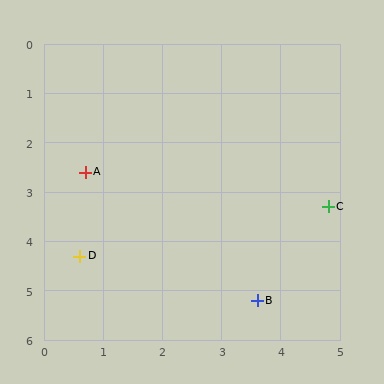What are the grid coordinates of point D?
Point D is at approximately (0.6, 4.3).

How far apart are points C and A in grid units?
Points C and A are about 4.2 grid units apart.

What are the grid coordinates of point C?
Point C is at approximately (4.8, 3.3).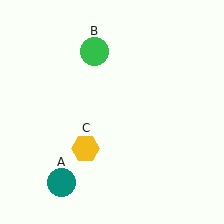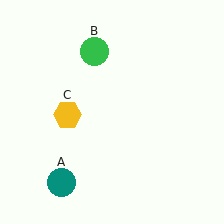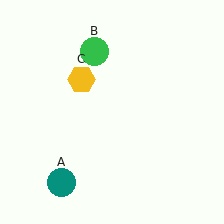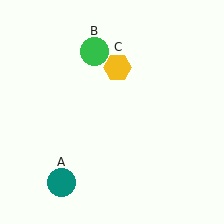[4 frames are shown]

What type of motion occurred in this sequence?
The yellow hexagon (object C) rotated clockwise around the center of the scene.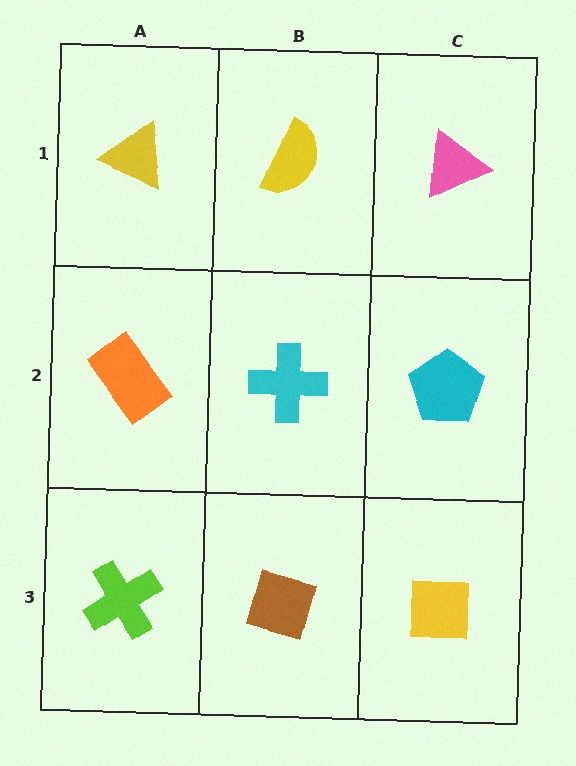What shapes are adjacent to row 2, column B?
A yellow semicircle (row 1, column B), a brown diamond (row 3, column B), an orange rectangle (row 2, column A), a cyan pentagon (row 2, column C).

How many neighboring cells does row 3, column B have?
3.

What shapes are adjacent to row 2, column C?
A pink triangle (row 1, column C), a yellow square (row 3, column C), a cyan cross (row 2, column B).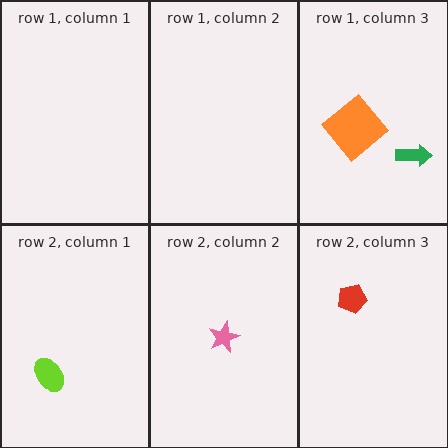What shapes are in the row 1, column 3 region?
The orange diamond, the green arrow.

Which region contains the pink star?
The row 2, column 2 region.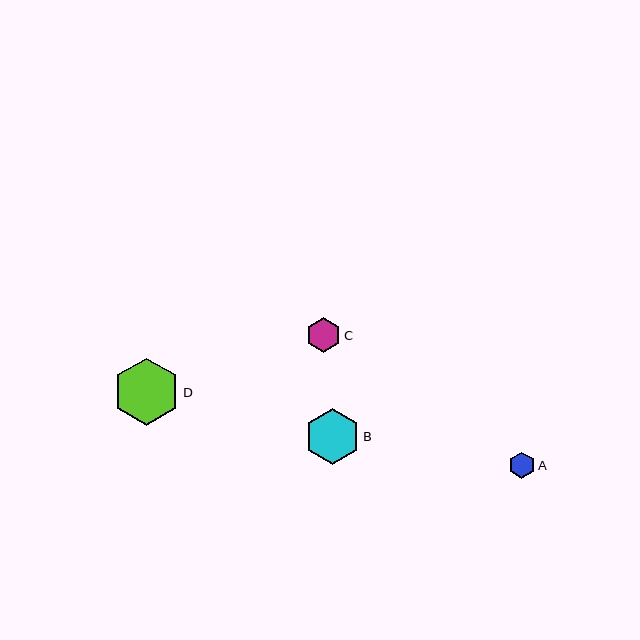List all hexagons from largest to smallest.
From largest to smallest: D, B, C, A.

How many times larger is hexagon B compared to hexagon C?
Hexagon B is approximately 1.6 times the size of hexagon C.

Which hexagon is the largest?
Hexagon D is the largest with a size of approximately 67 pixels.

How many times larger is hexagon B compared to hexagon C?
Hexagon B is approximately 1.6 times the size of hexagon C.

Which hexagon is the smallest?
Hexagon A is the smallest with a size of approximately 26 pixels.